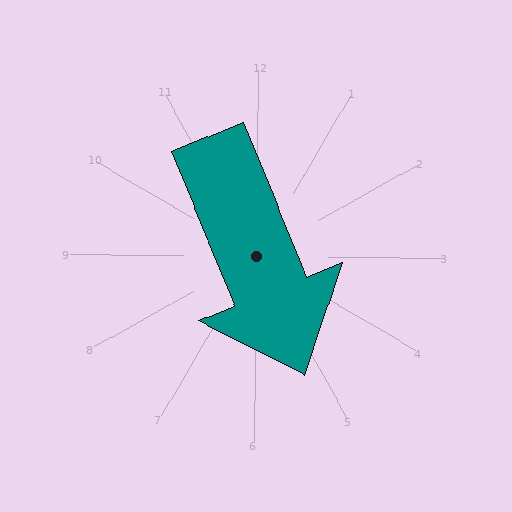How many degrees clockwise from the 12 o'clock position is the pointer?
Approximately 157 degrees.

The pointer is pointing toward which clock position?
Roughly 5 o'clock.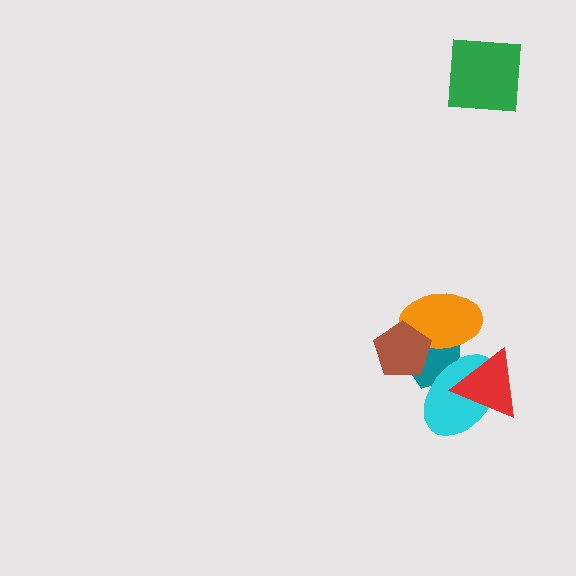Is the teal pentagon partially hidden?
Yes, it is partially covered by another shape.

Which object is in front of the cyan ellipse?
The red triangle is in front of the cyan ellipse.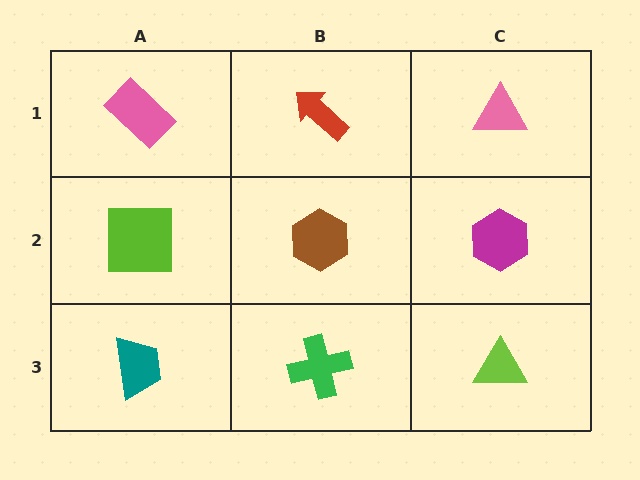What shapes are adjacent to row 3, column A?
A lime square (row 2, column A), a green cross (row 3, column B).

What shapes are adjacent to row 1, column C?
A magenta hexagon (row 2, column C), a red arrow (row 1, column B).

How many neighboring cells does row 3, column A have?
2.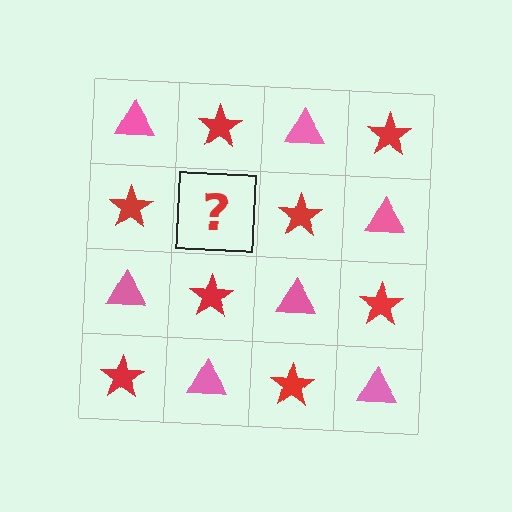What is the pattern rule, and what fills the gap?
The rule is that it alternates pink triangle and red star in a checkerboard pattern. The gap should be filled with a pink triangle.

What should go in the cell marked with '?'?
The missing cell should contain a pink triangle.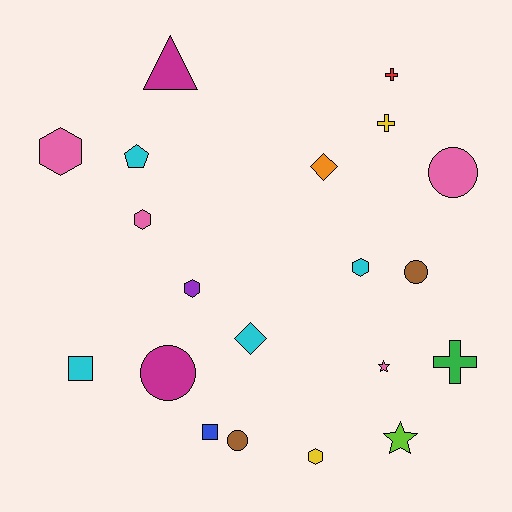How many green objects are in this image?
There is 1 green object.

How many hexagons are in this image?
There are 5 hexagons.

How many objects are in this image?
There are 20 objects.